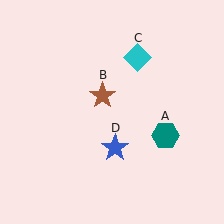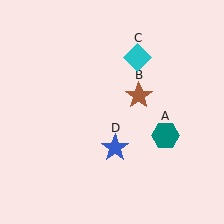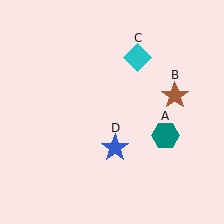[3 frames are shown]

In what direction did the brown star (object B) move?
The brown star (object B) moved right.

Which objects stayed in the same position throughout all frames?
Teal hexagon (object A) and cyan diamond (object C) and blue star (object D) remained stationary.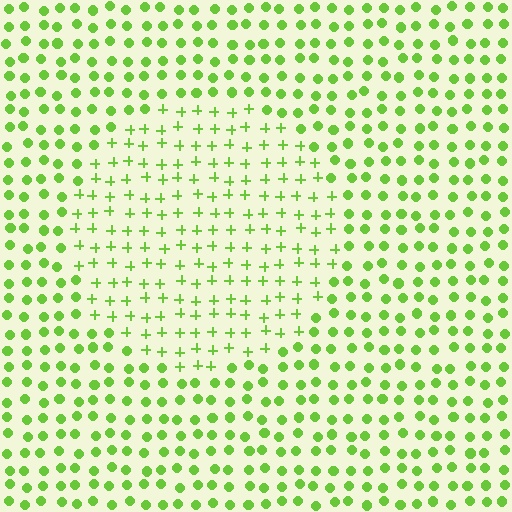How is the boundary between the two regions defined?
The boundary is defined by a change in element shape: plus signs inside vs. circles outside. All elements share the same color and spacing.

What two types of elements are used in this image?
The image uses plus signs inside the circle region and circles outside it.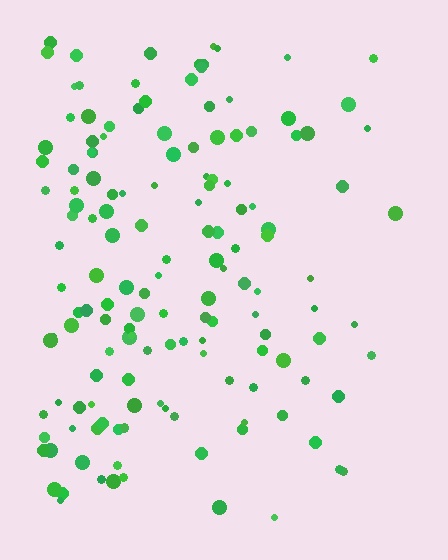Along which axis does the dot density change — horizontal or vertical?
Horizontal.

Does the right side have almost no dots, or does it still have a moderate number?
Still a moderate number, just noticeably fewer than the left.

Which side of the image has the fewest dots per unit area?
The right.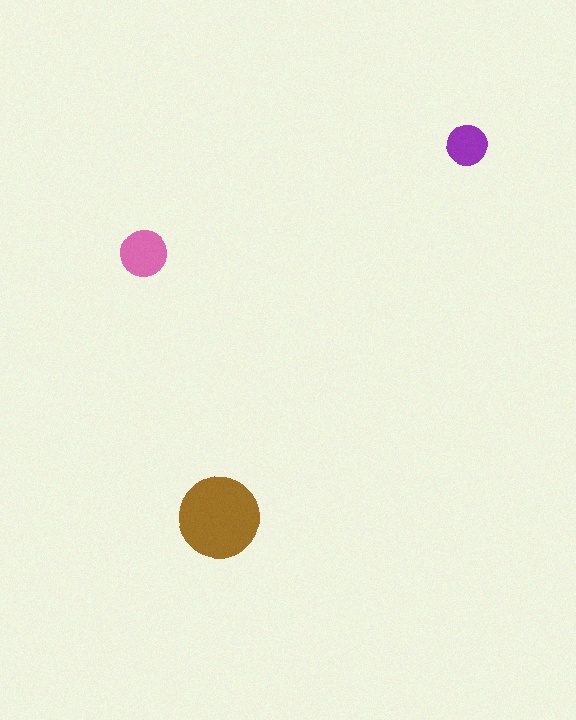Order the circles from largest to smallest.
the brown one, the pink one, the purple one.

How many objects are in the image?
There are 3 objects in the image.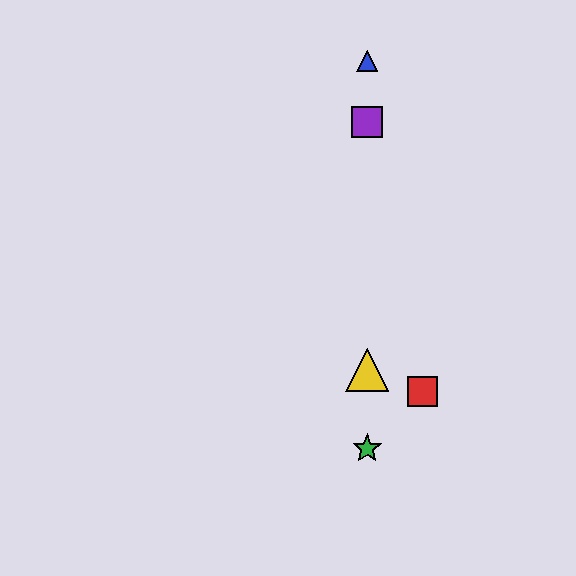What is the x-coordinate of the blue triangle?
The blue triangle is at x≈367.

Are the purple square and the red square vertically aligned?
No, the purple square is at x≈367 and the red square is at x≈423.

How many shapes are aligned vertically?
4 shapes (the blue triangle, the green star, the yellow triangle, the purple square) are aligned vertically.